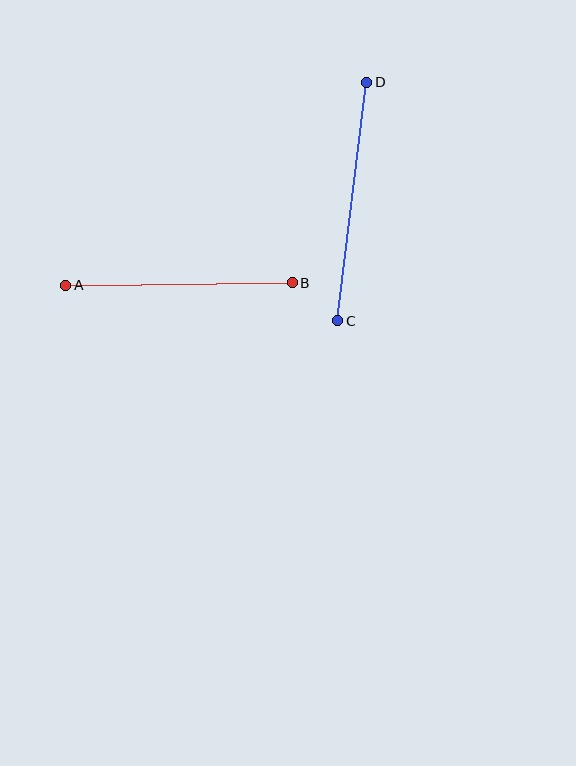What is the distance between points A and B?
The distance is approximately 226 pixels.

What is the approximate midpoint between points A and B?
The midpoint is at approximately (179, 284) pixels.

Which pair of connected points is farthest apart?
Points C and D are farthest apart.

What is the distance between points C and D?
The distance is approximately 240 pixels.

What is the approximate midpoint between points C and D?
The midpoint is at approximately (352, 202) pixels.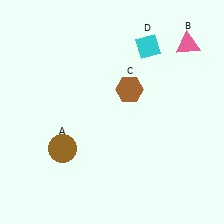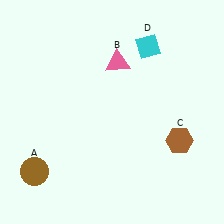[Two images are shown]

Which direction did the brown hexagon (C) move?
The brown hexagon (C) moved down.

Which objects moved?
The objects that moved are: the brown circle (A), the pink triangle (B), the brown hexagon (C).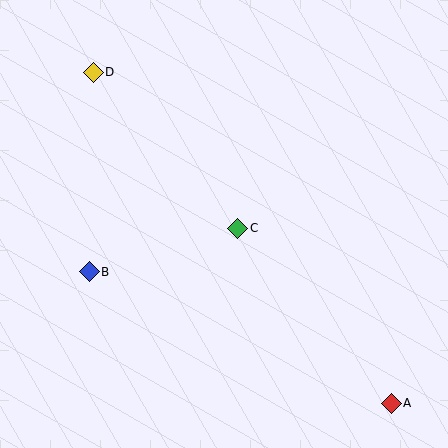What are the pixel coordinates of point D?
Point D is at (93, 72).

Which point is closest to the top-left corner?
Point D is closest to the top-left corner.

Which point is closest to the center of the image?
Point C at (238, 228) is closest to the center.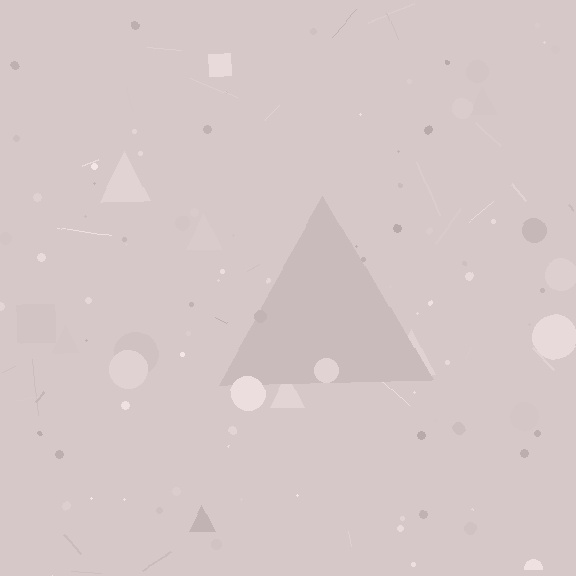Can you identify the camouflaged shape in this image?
The camouflaged shape is a triangle.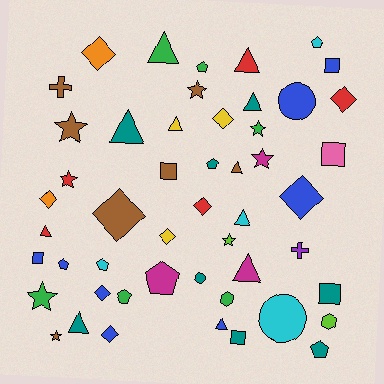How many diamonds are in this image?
There are 10 diamonds.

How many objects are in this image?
There are 50 objects.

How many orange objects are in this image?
There are 2 orange objects.